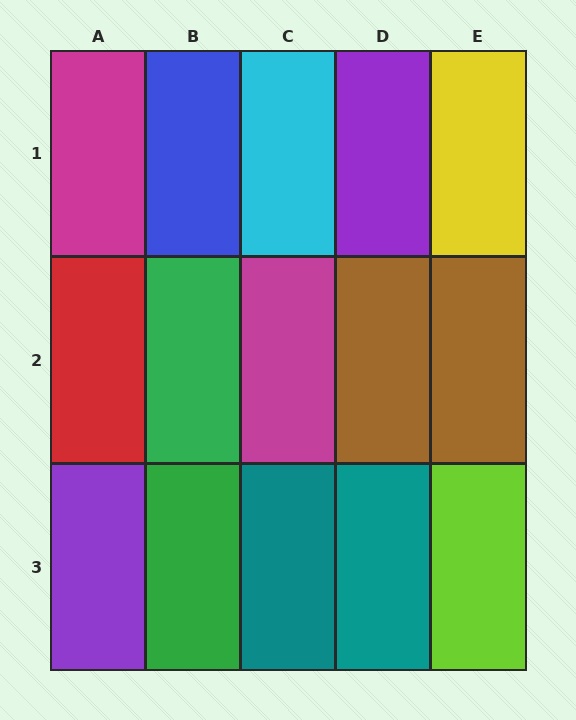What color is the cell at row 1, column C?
Cyan.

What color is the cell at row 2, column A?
Red.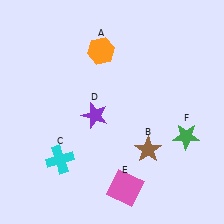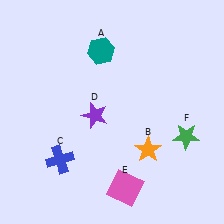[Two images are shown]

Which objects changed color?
A changed from orange to teal. B changed from brown to orange. C changed from cyan to blue.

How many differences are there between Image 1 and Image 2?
There are 3 differences between the two images.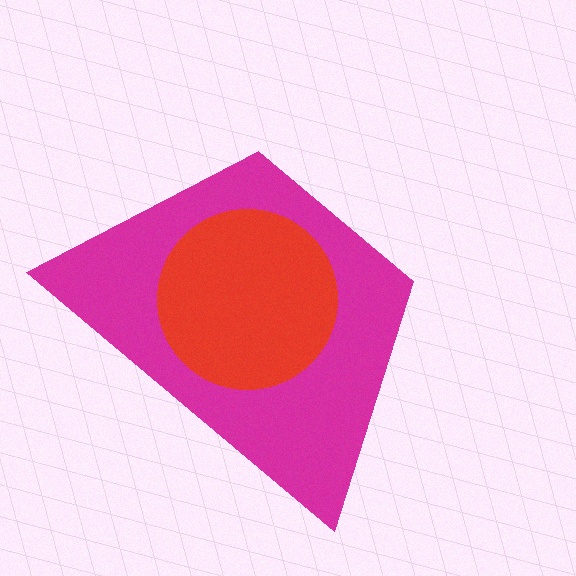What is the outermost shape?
The magenta trapezoid.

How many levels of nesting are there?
2.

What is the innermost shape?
The red circle.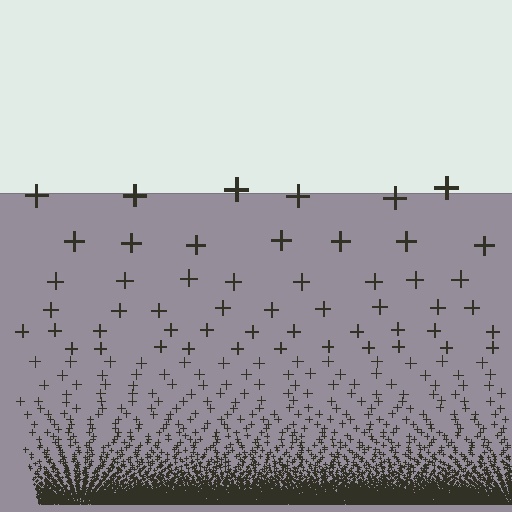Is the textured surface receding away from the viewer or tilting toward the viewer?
The surface appears to tilt toward the viewer. Texture elements get larger and sparser toward the top.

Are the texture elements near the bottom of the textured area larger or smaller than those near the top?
Smaller. The gradient is inverted — elements near the bottom are smaller and denser.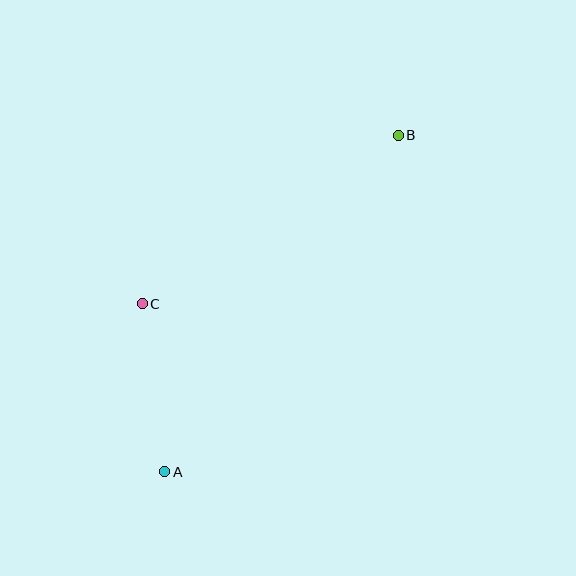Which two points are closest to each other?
Points A and C are closest to each other.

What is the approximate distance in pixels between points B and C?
The distance between B and C is approximately 306 pixels.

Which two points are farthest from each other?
Points A and B are farthest from each other.